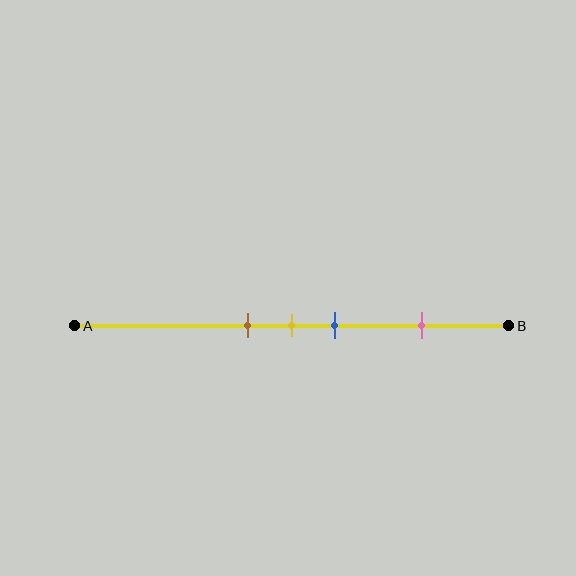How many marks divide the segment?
There are 4 marks dividing the segment.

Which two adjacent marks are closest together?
The brown and yellow marks are the closest adjacent pair.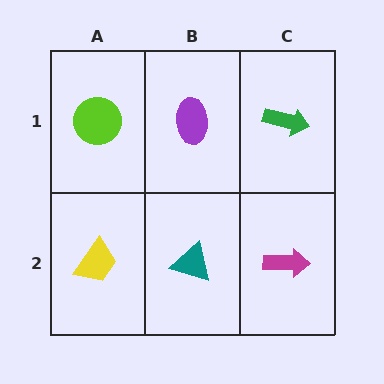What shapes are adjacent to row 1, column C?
A magenta arrow (row 2, column C), a purple ellipse (row 1, column B).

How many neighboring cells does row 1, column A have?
2.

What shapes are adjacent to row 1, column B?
A teal triangle (row 2, column B), a lime circle (row 1, column A), a green arrow (row 1, column C).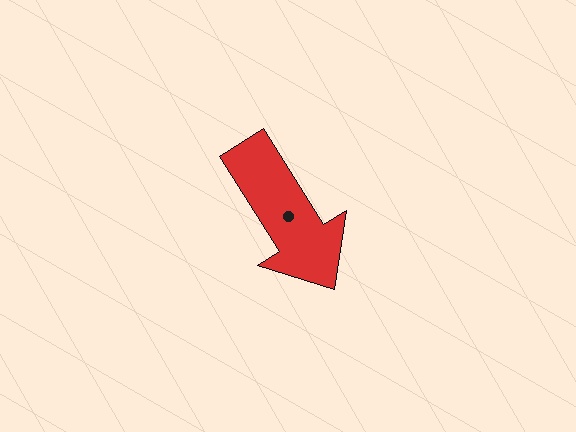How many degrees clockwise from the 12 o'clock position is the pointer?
Approximately 148 degrees.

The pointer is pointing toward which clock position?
Roughly 5 o'clock.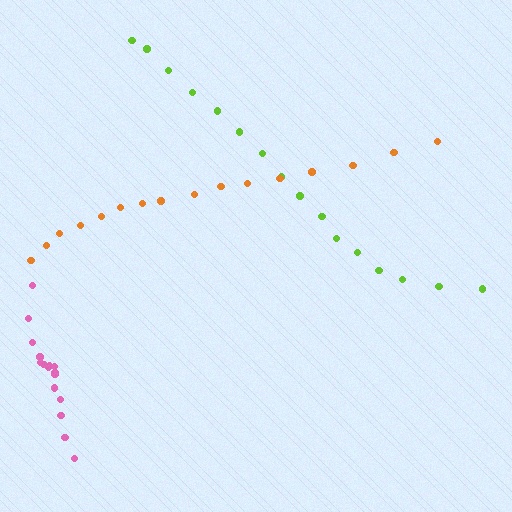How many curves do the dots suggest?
There are 3 distinct paths.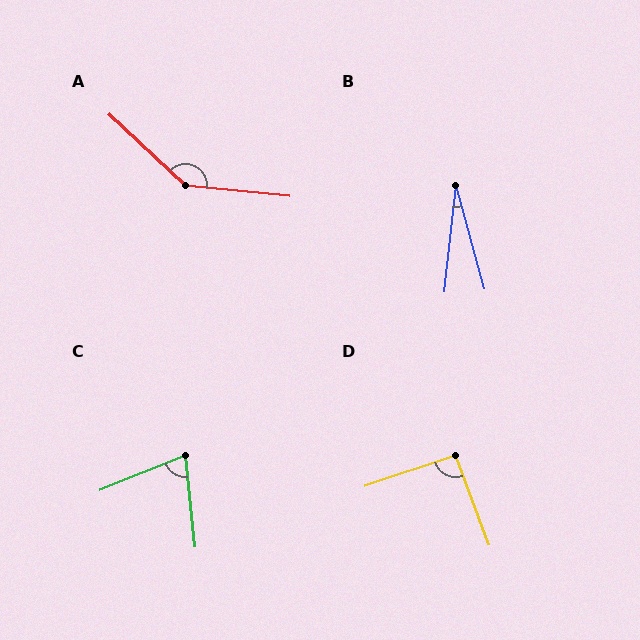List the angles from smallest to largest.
B (22°), C (74°), D (93°), A (142°).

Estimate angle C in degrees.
Approximately 74 degrees.